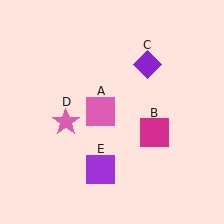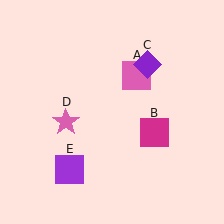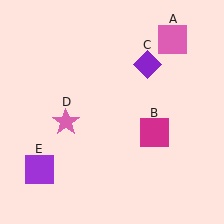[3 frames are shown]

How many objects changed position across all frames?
2 objects changed position: pink square (object A), purple square (object E).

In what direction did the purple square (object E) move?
The purple square (object E) moved left.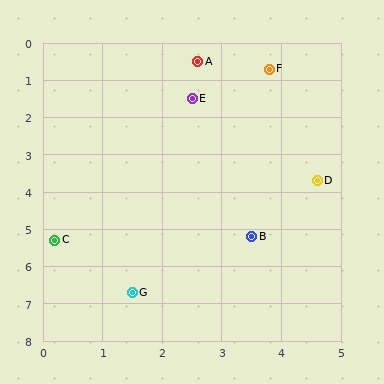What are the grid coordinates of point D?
Point D is at approximately (4.6, 3.7).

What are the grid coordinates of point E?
Point E is at approximately (2.5, 1.5).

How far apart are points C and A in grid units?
Points C and A are about 5.4 grid units apart.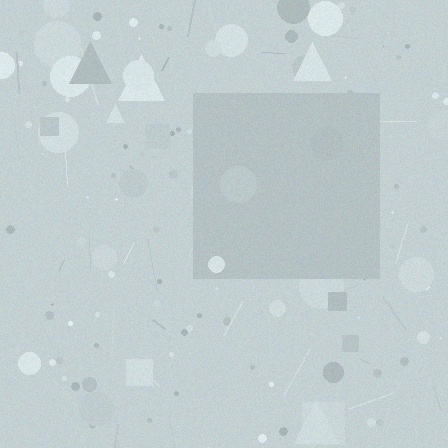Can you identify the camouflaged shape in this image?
The camouflaged shape is a square.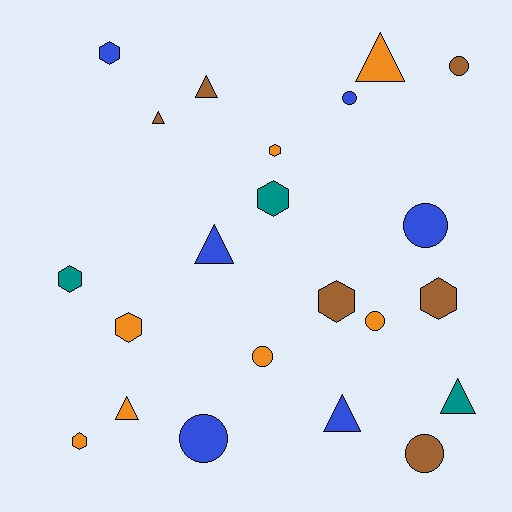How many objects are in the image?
There are 22 objects.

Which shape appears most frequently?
Hexagon, with 8 objects.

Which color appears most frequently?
Orange, with 7 objects.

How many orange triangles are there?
There are 2 orange triangles.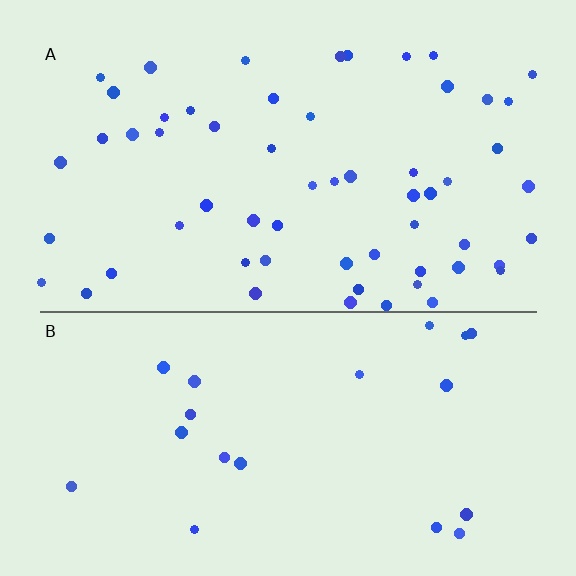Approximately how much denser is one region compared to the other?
Approximately 2.9× — region A over region B.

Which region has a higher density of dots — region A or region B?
A (the top).